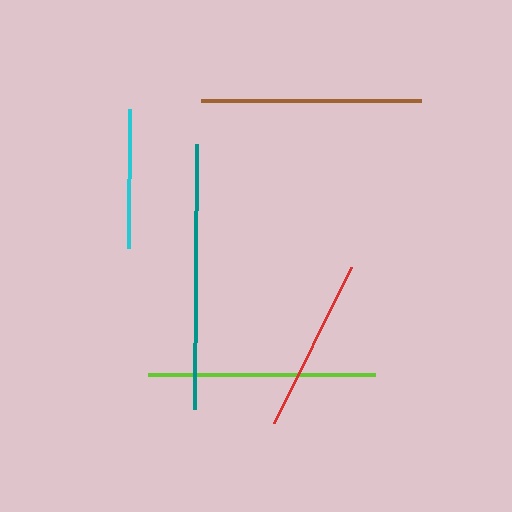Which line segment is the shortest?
The cyan line is the shortest at approximately 139 pixels.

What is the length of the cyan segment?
The cyan segment is approximately 139 pixels long.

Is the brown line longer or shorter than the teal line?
The teal line is longer than the brown line.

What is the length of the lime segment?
The lime segment is approximately 227 pixels long.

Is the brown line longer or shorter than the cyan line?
The brown line is longer than the cyan line.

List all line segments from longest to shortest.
From longest to shortest: teal, lime, brown, red, cyan.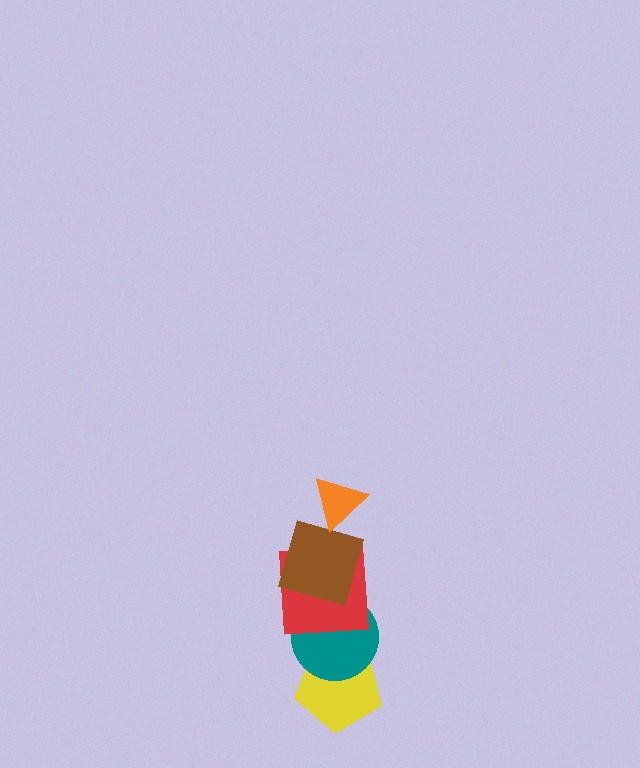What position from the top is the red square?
The red square is 3rd from the top.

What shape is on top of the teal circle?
The red square is on top of the teal circle.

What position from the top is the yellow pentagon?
The yellow pentagon is 5th from the top.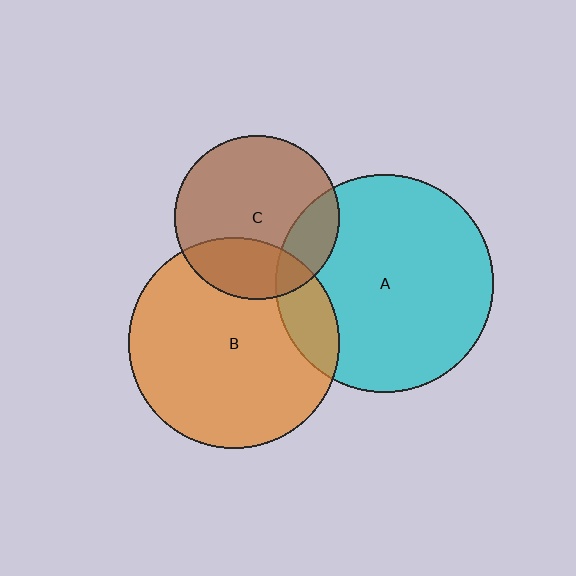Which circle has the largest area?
Circle A (cyan).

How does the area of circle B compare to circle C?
Approximately 1.6 times.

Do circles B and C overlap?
Yes.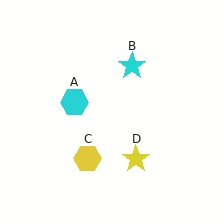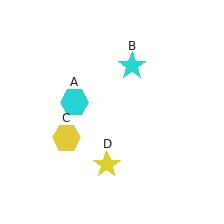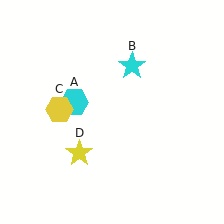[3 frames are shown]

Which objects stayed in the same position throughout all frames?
Cyan hexagon (object A) and cyan star (object B) remained stationary.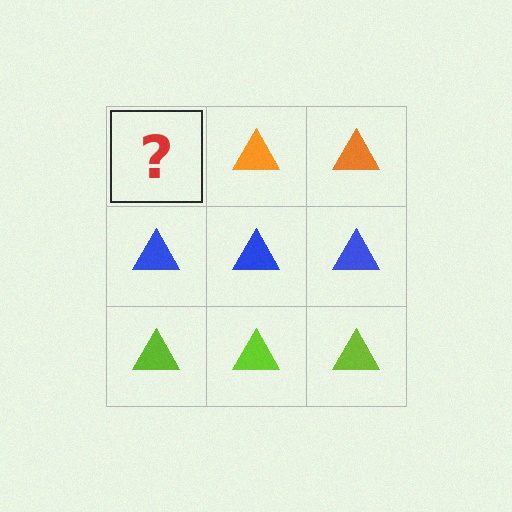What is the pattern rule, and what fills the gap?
The rule is that each row has a consistent color. The gap should be filled with an orange triangle.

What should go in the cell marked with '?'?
The missing cell should contain an orange triangle.